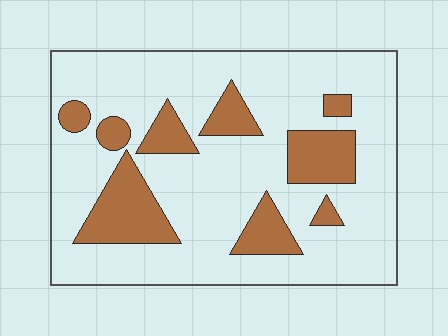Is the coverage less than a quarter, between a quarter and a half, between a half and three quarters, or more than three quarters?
Less than a quarter.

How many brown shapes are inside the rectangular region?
9.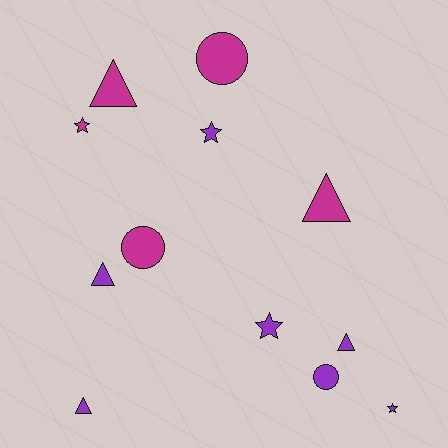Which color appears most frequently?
Purple, with 7 objects.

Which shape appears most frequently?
Triangle, with 5 objects.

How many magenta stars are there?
There is 1 magenta star.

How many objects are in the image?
There are 12 objects.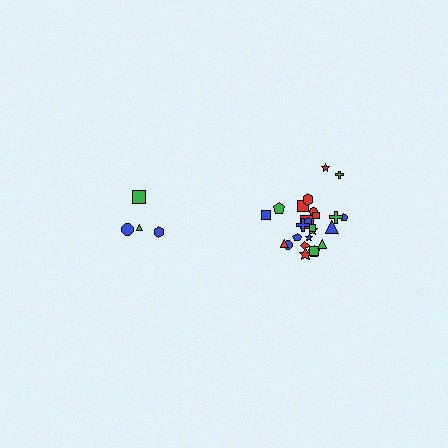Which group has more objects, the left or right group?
The right group.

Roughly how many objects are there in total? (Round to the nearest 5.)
Roughly 30 objects in total.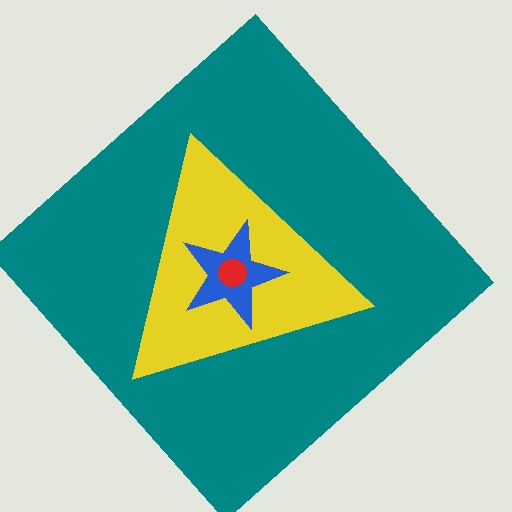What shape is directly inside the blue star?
The red circle.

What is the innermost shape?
The red circle.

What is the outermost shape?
The teal diamond.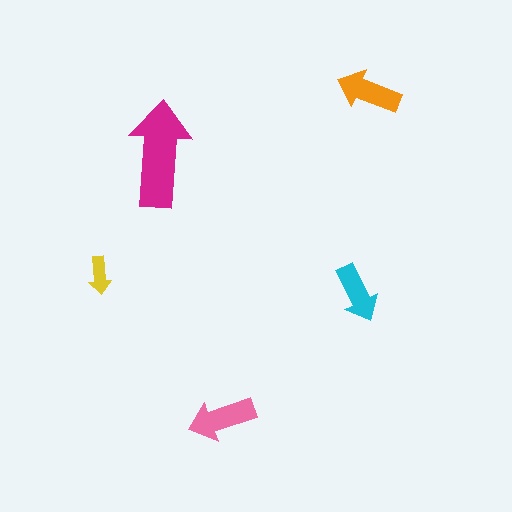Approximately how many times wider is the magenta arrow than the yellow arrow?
About 3 times wider.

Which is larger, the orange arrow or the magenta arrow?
The magenta one.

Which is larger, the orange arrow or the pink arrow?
The pink one.